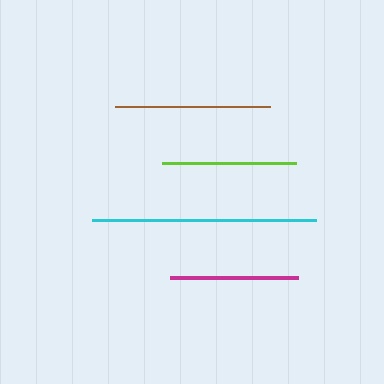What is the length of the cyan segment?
The cyan segment is approximately 224 pixels long.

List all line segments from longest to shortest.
From longest to shortest: cyan, brown, lime, magenta.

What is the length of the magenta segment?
The magenta segment is approximately 127 pixels long.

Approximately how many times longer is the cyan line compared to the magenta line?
The cyan line is approximately 1.8 times the length of the magenta line.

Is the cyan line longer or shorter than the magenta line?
The cyan line is longer than the magenta line.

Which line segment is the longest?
The cyan line is the longest at approximately 224 pixels.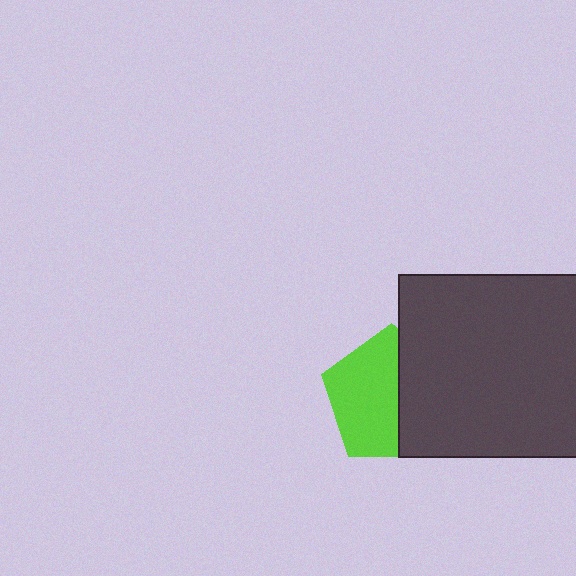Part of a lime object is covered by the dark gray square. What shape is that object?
It is a pentagon.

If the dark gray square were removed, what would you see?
You would see the complete lime pentagon.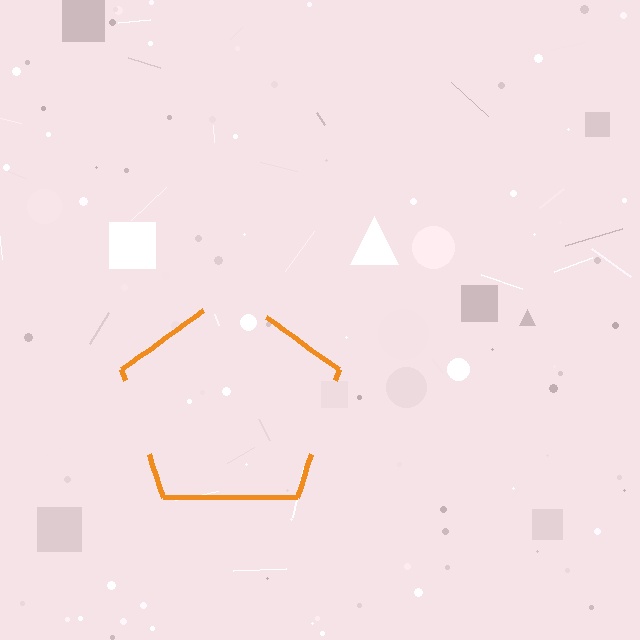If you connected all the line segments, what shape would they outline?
They would outline a pentagon.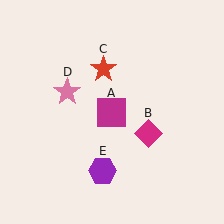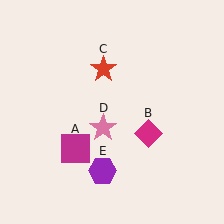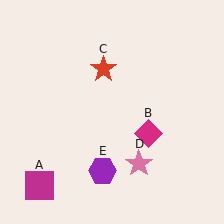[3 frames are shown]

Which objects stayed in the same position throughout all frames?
Magenta diamond (object B) and red star (object C) and purple hexagon (object E) remained stationary.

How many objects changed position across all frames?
2 objects changed position: magenta square (object A), pink star (object D).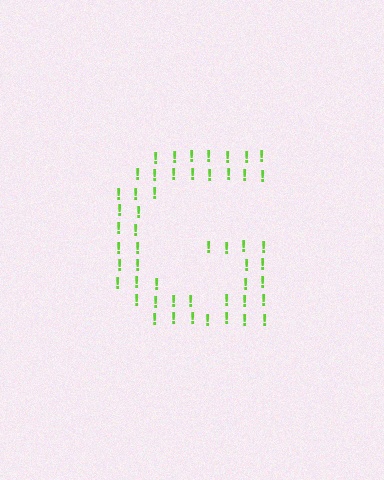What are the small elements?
The small elements are exclamation marks.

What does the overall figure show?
The overall figure shows the letter G.